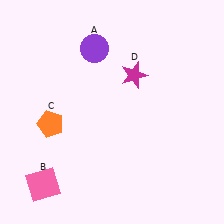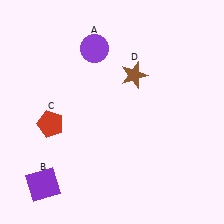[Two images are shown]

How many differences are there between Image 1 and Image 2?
There are 3 differences between the two images.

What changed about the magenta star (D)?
In Image 1, D is magenta. In Image 2, it changed to brown.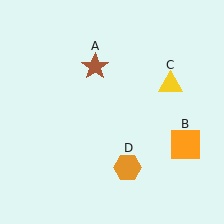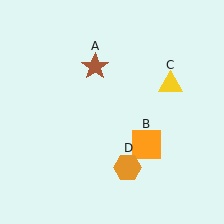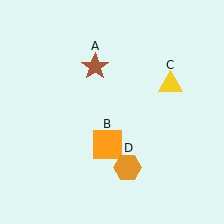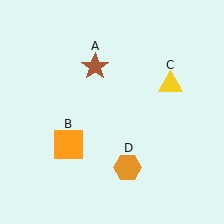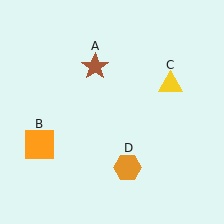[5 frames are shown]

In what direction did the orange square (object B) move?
The orange square (object B) moved left.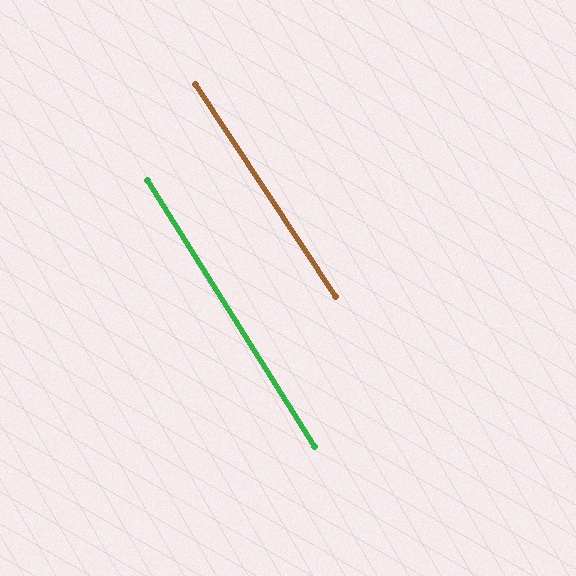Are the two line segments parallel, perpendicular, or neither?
Parallel — their directions differ by only 1.4°.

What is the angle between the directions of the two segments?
Approximately 1 degree.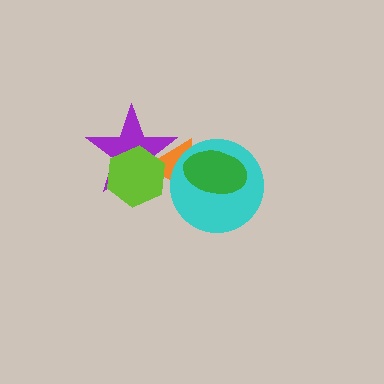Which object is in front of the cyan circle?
The green ellipse is in front of the cyan circle.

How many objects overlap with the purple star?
2 objects overlap with the purple star.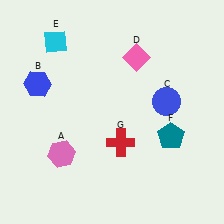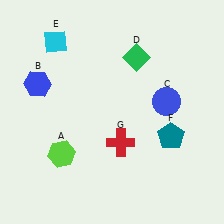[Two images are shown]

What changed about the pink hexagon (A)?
In Image 1, A is pink. In Image 2, it changed to lime.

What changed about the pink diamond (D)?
In Image 1, D is pink. In Image 2, it changed to green.